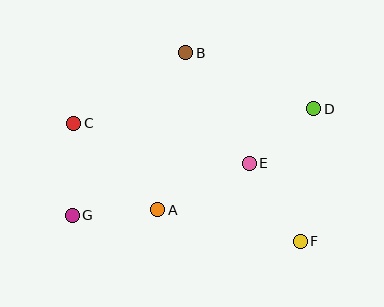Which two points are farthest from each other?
Points D and G are farthest from each other.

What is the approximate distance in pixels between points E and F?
The distance between E and F is approximately 93 pixels.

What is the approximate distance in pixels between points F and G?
The distance between F and G is approximately 229 pixels.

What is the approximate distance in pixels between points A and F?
The distance between A and F is approximately 146 pixels.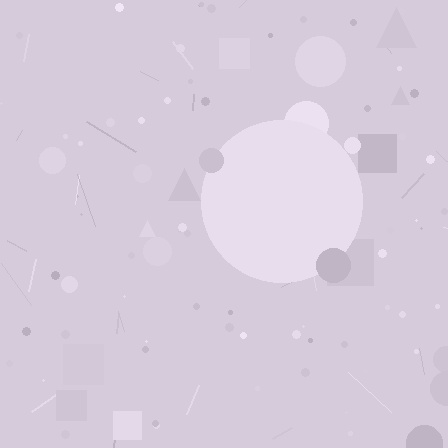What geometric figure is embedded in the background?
A circle is embedded in the background.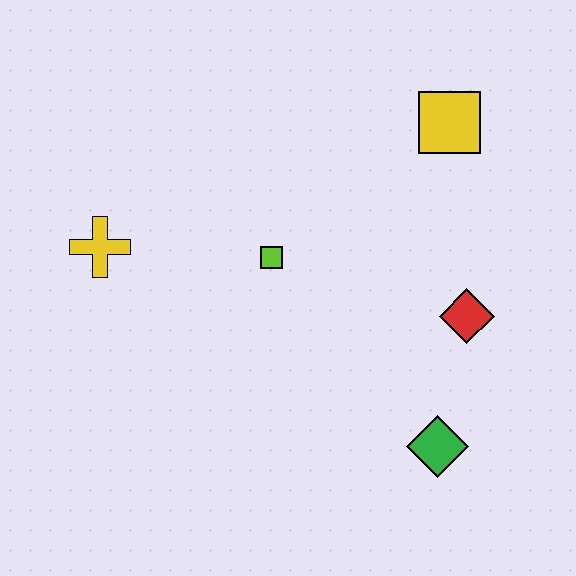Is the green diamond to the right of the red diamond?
No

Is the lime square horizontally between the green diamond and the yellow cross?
Yes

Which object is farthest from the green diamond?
The yellow cross is farthest from the green diamond.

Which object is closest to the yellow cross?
The lime square is closest to the yellow cross.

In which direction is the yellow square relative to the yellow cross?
The yellow square is to the right of the yellow cross.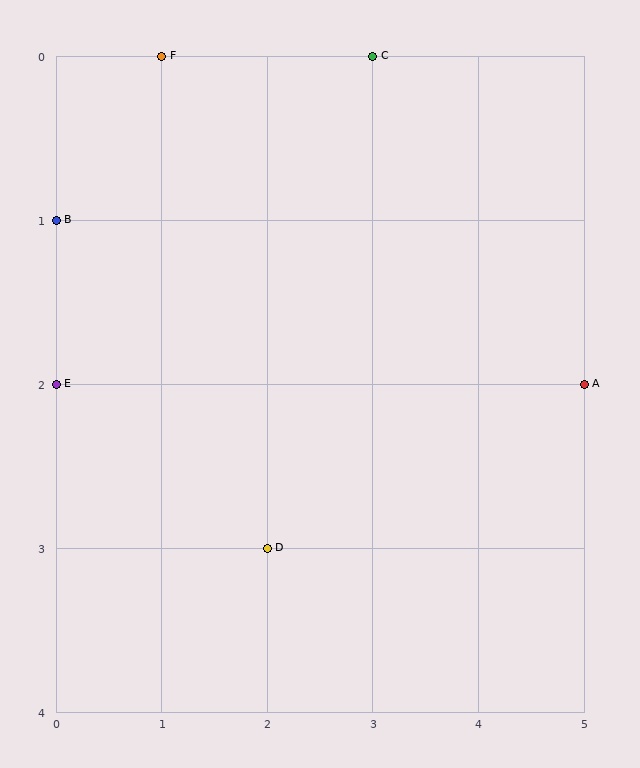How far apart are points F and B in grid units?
Points F and B are 1 column and 1 row apart (about 1.4 grid units diagonally).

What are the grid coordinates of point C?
Point C is at grid coordinates (3, 0).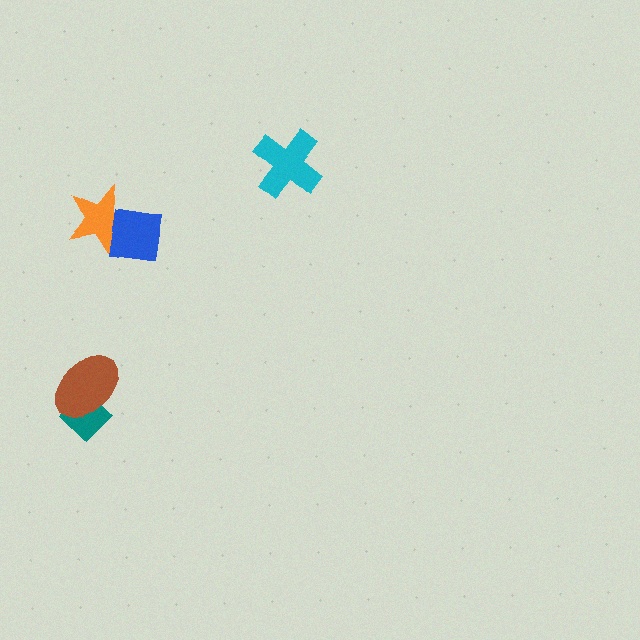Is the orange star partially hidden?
Yes, it is partially covered by another shape.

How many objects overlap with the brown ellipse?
1 object overlaps with the brown ellipse.